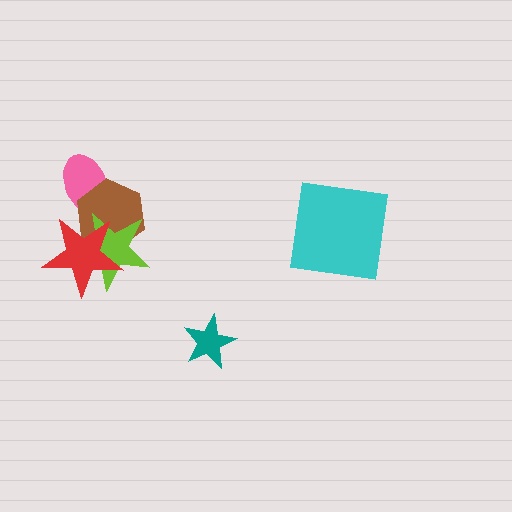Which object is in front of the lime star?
The red star is in front of the lime star.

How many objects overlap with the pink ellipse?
1 object overlaps with the pink ellipse.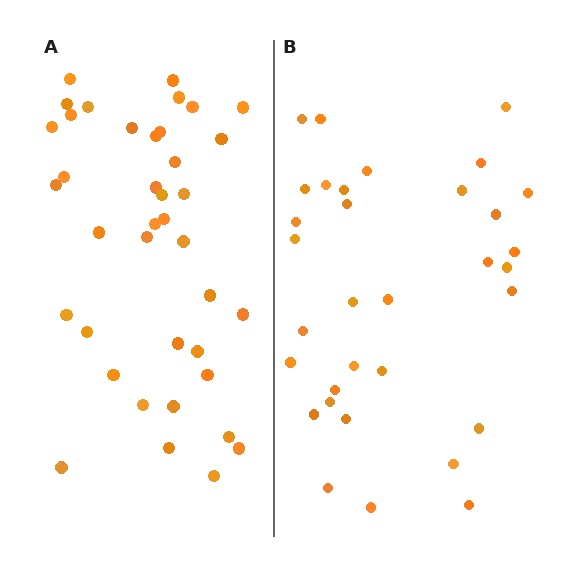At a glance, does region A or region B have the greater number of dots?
Region A (the left region) has more dots.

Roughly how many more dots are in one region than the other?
Region A has about 6 more dots than region B.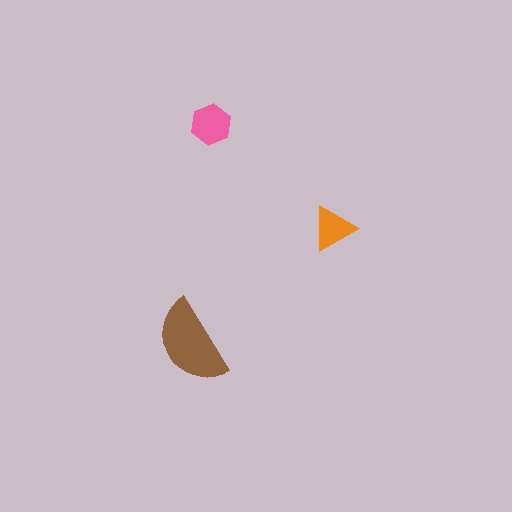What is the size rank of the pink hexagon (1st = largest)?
2nd.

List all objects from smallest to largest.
The orange triangle, the pink hexagon, the brown semicircle.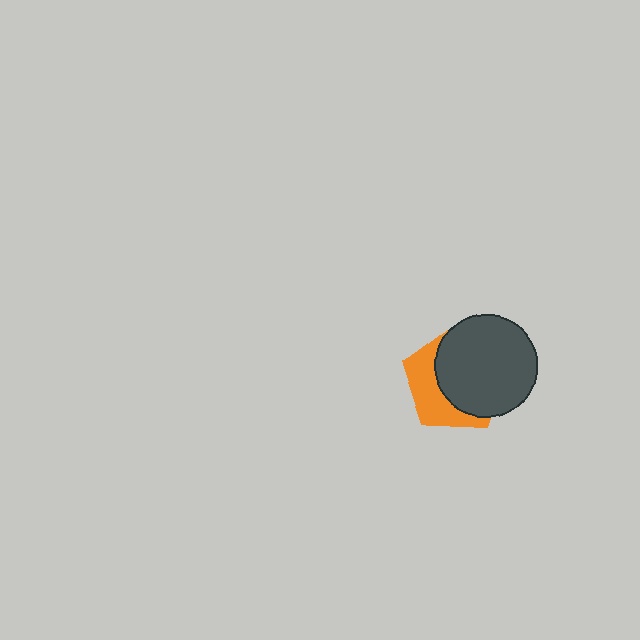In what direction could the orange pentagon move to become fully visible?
The orange pentagon could move left. That would shift it out from behind the dark gray circle entirely.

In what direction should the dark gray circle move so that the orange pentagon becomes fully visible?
The dark gray circle should move right. That is the shortest direction to clear the overlap and leave the orange pentagon fully visible.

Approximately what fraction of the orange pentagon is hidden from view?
Roughly 61% of the orange pentagon is hidden behind the dark gray circle.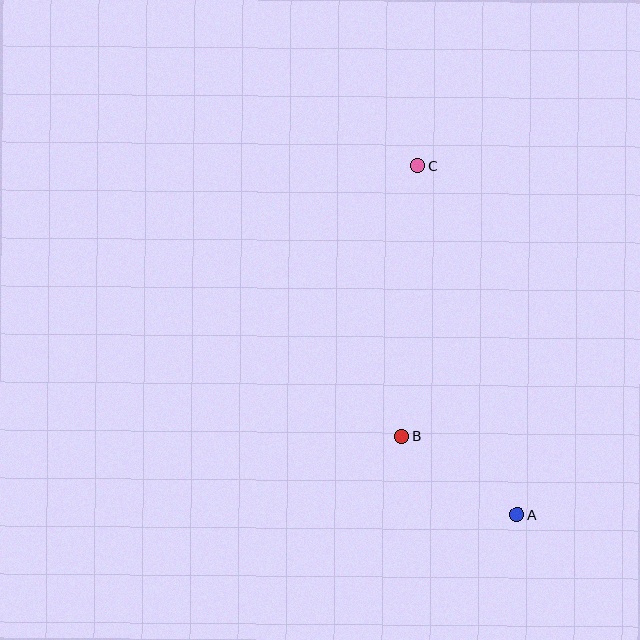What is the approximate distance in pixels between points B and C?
The distance between B and C is approximately 271 pixels.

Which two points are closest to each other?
Points A and B are closest to each other.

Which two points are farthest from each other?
Points A and C are farthest from each other.